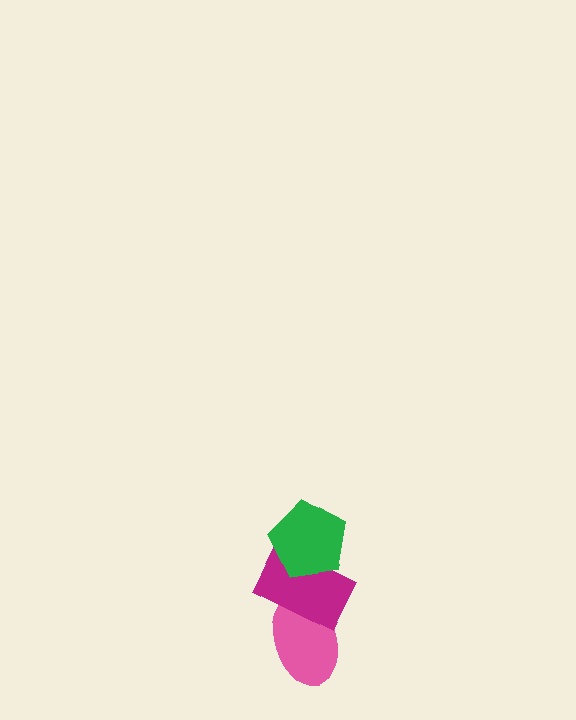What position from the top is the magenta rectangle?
The magenta rectangle is 2nd from the top.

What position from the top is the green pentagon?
The green pentagon is 1st from the top.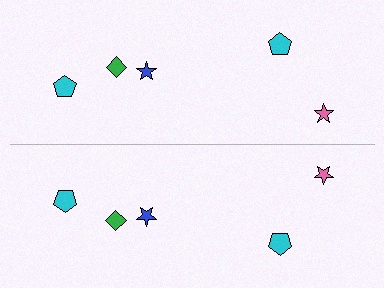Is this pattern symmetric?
Yes, this pattern has bilateral (reflection) symmetry.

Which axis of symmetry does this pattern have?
The pattern has a horizontal axis of symmetry running through the center of the image.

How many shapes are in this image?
There are 10 shapes in this image.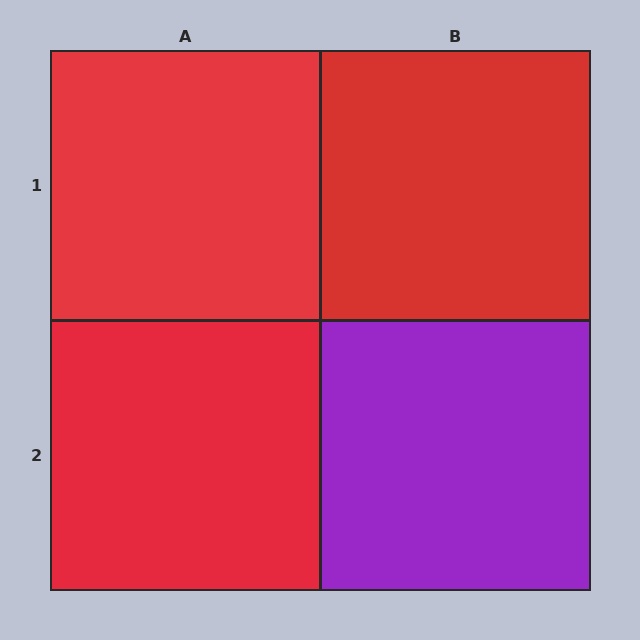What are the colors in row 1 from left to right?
Red, red.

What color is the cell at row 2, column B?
Purple.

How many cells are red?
3 cells are red.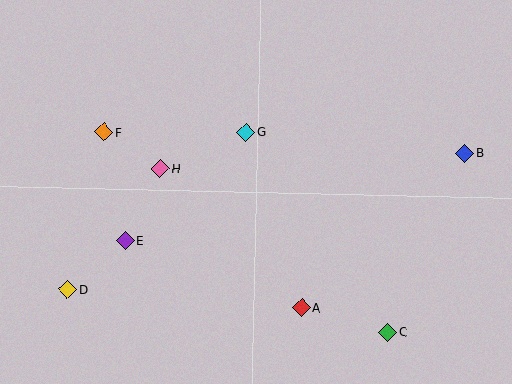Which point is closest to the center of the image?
Point G at (246, 132) is closest to the center.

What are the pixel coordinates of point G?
Point G is at (246, 132).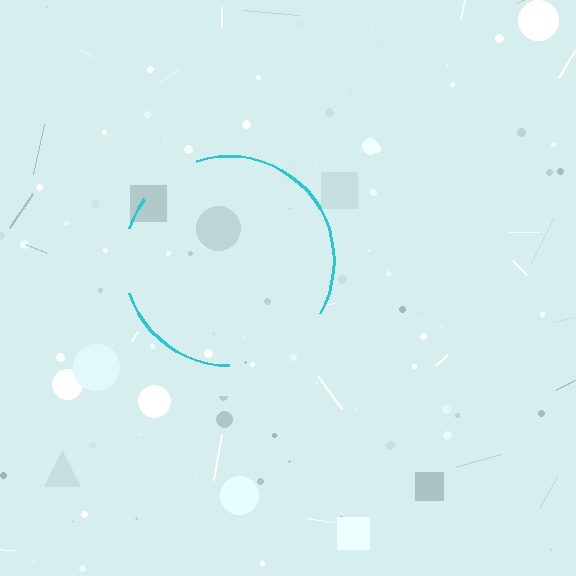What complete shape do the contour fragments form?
The contour fragments form a circle.